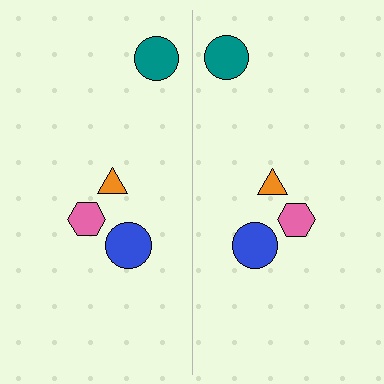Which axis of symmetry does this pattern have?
The pattern has a vertical axis of symmetry running through the center of the image.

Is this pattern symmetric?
Yes, this pattern has bilateral (reflection) symmetry.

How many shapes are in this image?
There are 8 shapes in this image.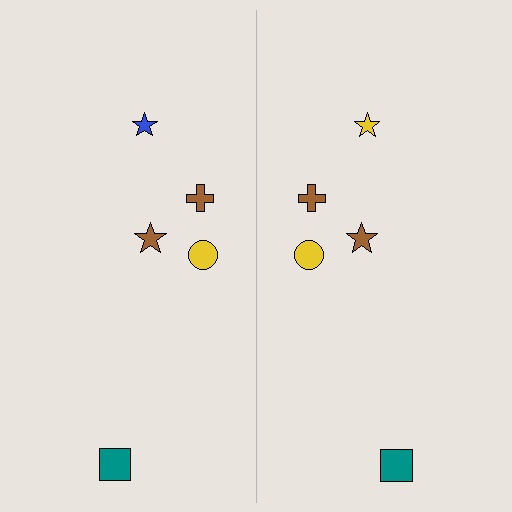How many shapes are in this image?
There are 10 shapes in this image.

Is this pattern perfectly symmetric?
No, the pattern is not perfectly symmetric. The yellow star on the right side breaks the symmetry — its mirror counterpart is blue.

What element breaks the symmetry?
The yellow star on the right side breaks the symmetry — its mirror counterpart is blue.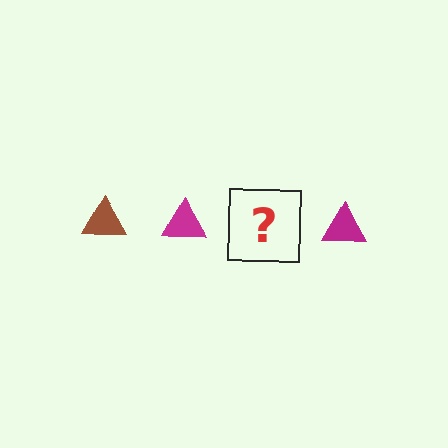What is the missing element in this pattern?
The missing element is a brown triangle.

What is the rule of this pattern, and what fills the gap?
The rule is that the pattern cycles through brown, magenta triangles. The gap should be filled with a brown triangle.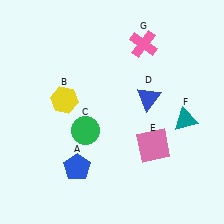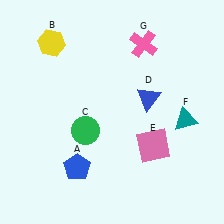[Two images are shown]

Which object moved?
The yellow hexagon (B) moved up.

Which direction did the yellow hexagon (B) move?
The yellow hexagon (B) moved up.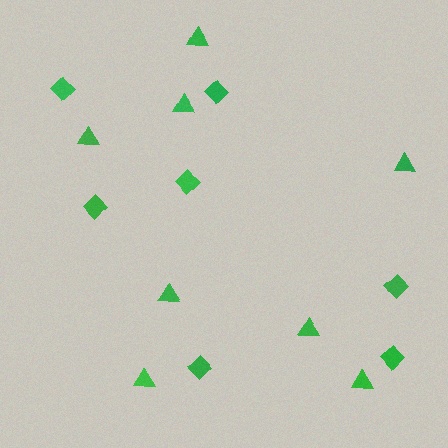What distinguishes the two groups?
There are 2 groups: one group of diamonds (7) and one group of triangles (8).